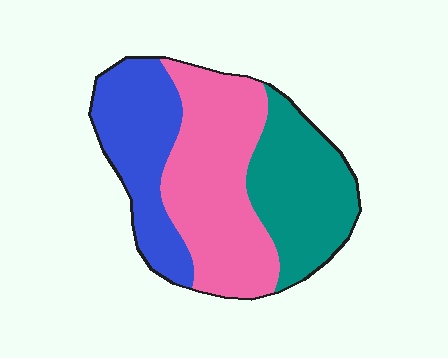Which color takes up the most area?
Pink, at roughly 40%.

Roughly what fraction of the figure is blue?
Blue takes up about one quarter (1/4) of the figure.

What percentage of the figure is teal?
Teal covers roughly 30% of the figure.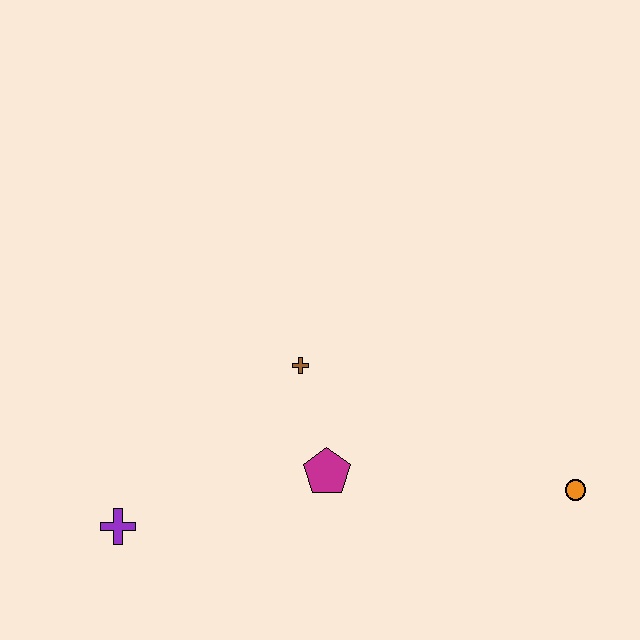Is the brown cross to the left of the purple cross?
No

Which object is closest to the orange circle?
The magenta pentagon is closest to the orange circle.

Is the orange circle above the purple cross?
Yes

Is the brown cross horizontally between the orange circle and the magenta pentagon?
No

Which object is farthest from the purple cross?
The orange circle is farthest from the purple cross.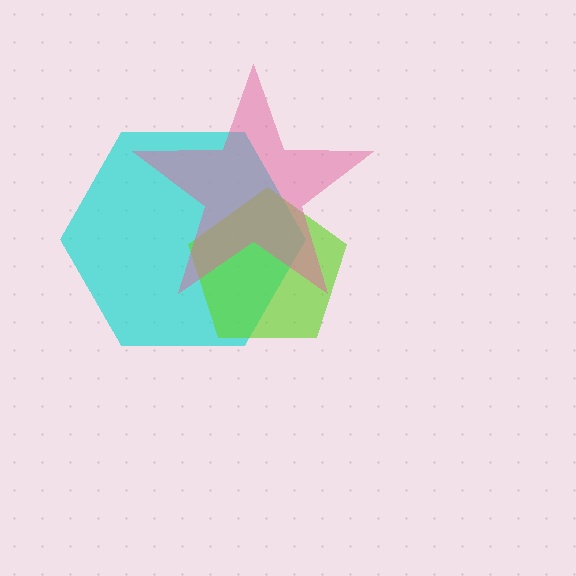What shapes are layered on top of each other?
The layered shapes are: a cyan hexagon, a lime pentagon, a pink star.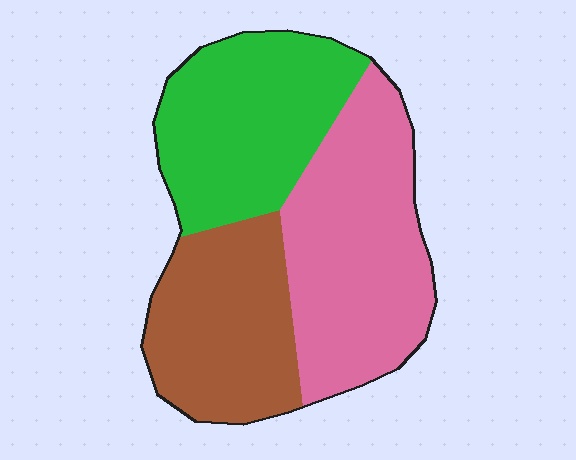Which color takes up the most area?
Pink, at roughly 40%.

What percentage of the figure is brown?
Brown takes up about one quarter (1/4) of the figure.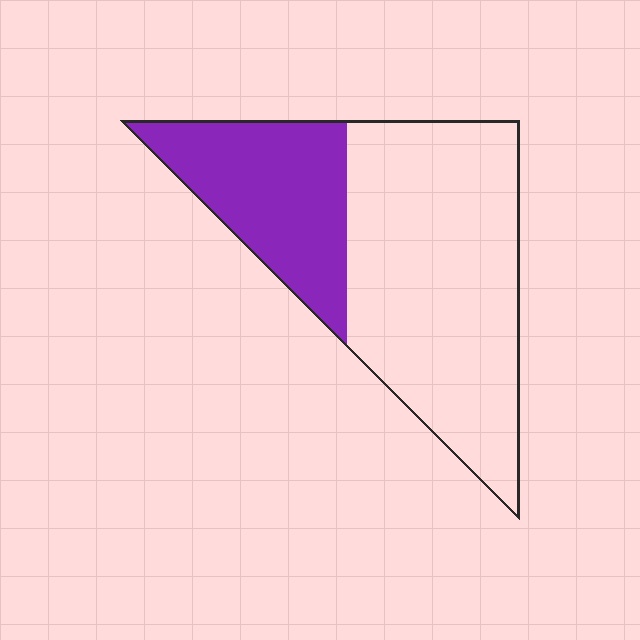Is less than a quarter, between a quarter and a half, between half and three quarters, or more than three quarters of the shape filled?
Between a quarter and a half.